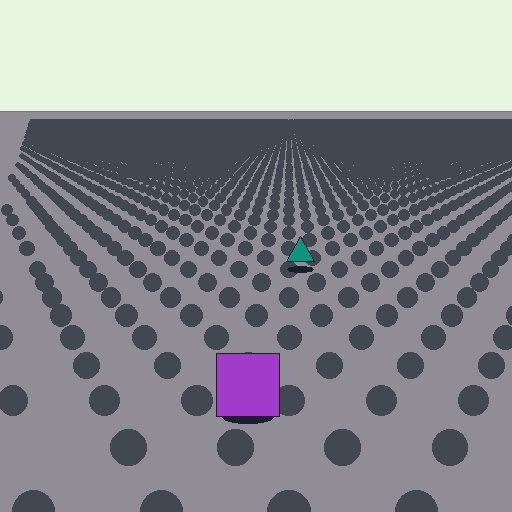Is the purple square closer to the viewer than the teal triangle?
Yes. The purple square is closer — you can tell from the texture gradient: the ground texture is coarser near it.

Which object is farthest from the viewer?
The teal triangle is farthest from the viewer. It appears smaller and the ground texture around it is denser.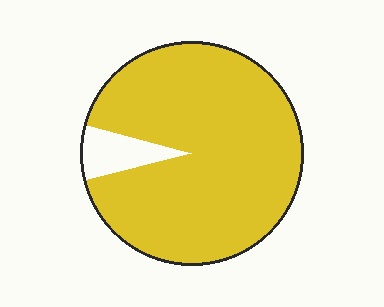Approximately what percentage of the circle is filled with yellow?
Approximately 90%.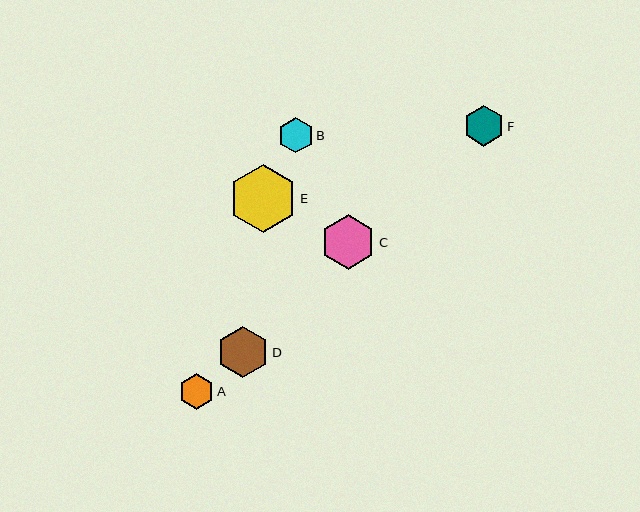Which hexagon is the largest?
Hexagon E is the largest with a size of approximately 68 pixels.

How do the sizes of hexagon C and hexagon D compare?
Hexagon C and hexagon D are approximately the same size.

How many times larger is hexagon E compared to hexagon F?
Hexagon E is approximately 1.7 times the size of hexagon F.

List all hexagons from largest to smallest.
From largest to smallest: E, C, D, F, A, B.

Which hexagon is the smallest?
Hexagon B is the smallest with a size of approximately 35 pixels.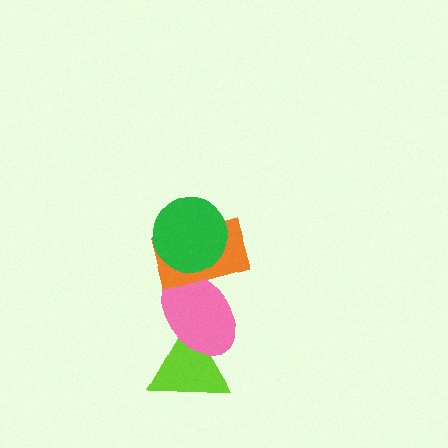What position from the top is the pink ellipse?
The pink ellipse is 3rd from the top.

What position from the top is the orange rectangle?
The orange rectangle is 2nd from the top.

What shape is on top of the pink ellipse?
The orange rectangle is on top of the pink ellipse.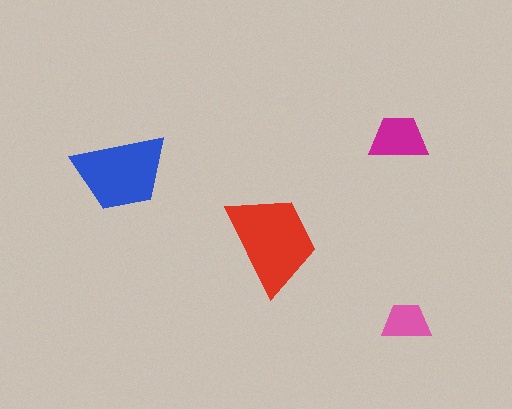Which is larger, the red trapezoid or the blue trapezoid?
The red one.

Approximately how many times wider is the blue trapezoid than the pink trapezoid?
About 2 times wider.